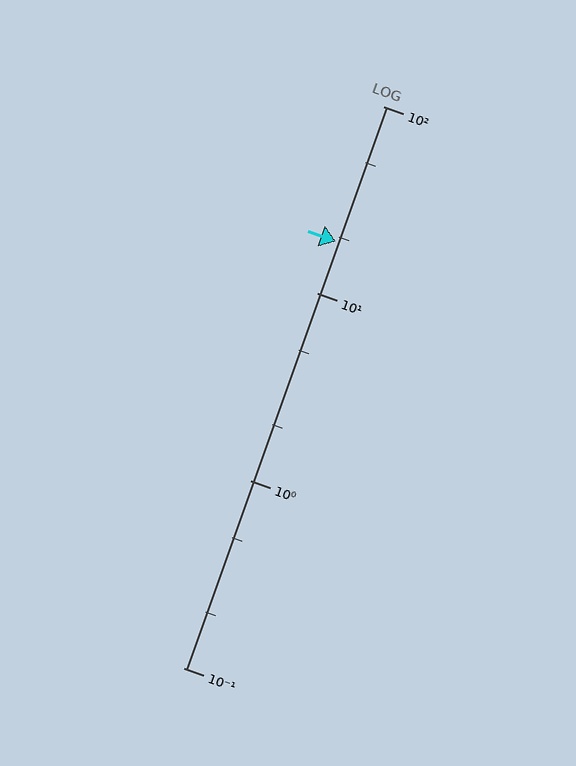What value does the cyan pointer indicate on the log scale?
The pointer indicates approximately 19.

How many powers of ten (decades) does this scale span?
The scale spans 3 decades, from 0.1 to 100.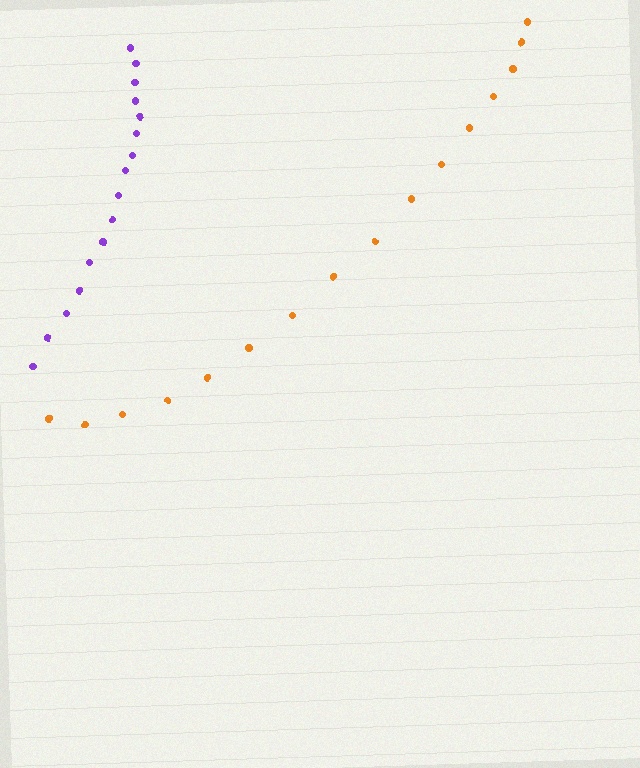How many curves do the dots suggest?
There are 2 distinct paths.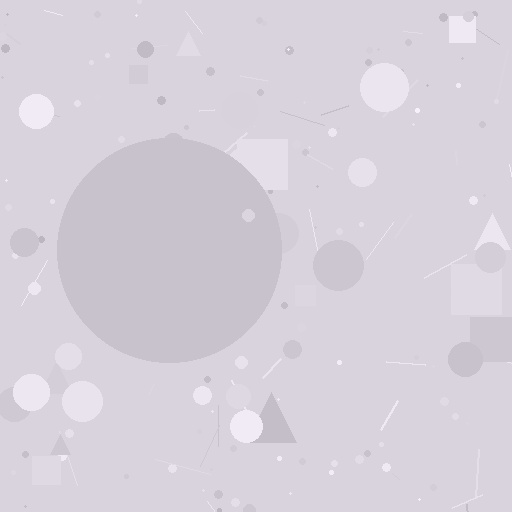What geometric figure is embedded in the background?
A circle is embedded in the background.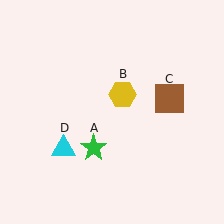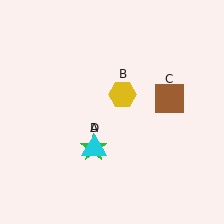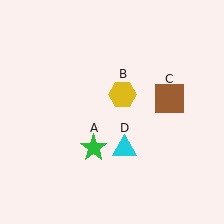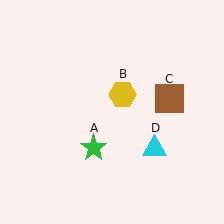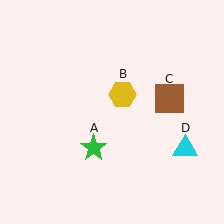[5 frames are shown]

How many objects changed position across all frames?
1 object changed position: cyan triangle (object D).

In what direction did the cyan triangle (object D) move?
The cyan triangle (object D) moved right.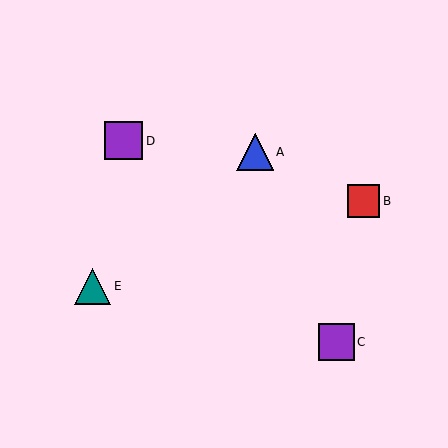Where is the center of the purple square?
The center of the purple square is at (336, 342).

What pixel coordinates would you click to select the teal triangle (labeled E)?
Click at (93, 286) to select the teal triangle E.